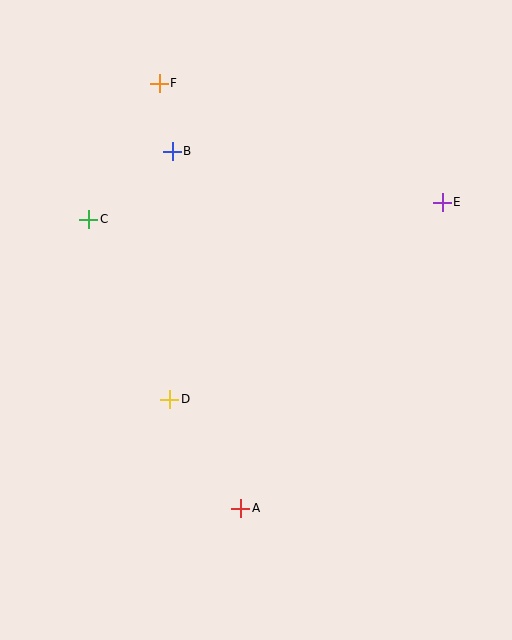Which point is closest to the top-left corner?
Point F is closest to the top-left corner.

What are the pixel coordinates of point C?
Point C is at (89, 219).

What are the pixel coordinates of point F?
Point F is at (159, 83).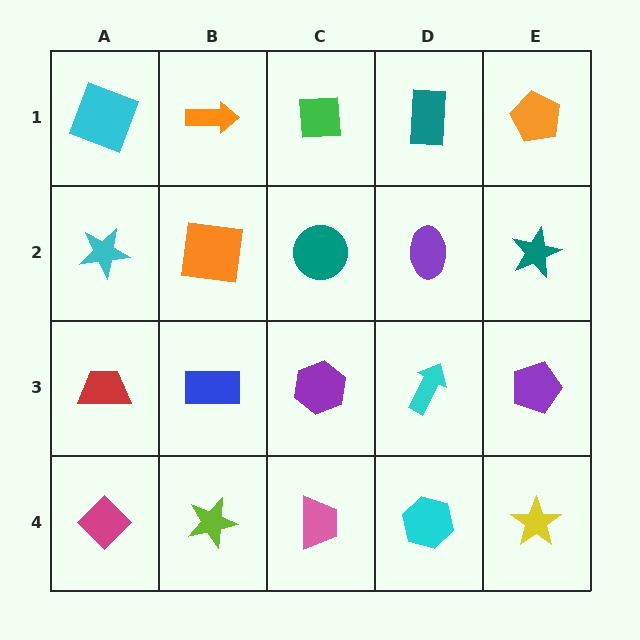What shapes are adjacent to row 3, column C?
A teal circle (row 2, column C), a pink trapezoid (row 4, column C), a blue rectangle (row 3, column B), a cyan arrow (row 3, column D).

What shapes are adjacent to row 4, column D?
A cyan arrow (row 3, column D), a pink trapezoid (row 4, column C), a yellow star (row 4, column E).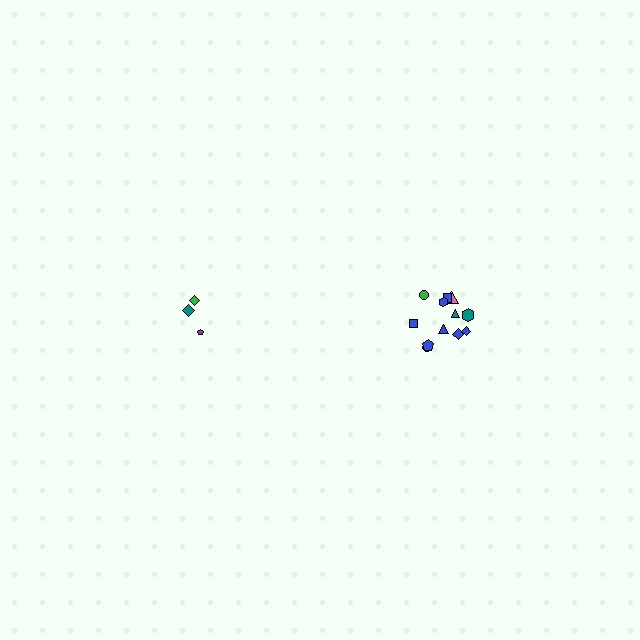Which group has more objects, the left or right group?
The right group.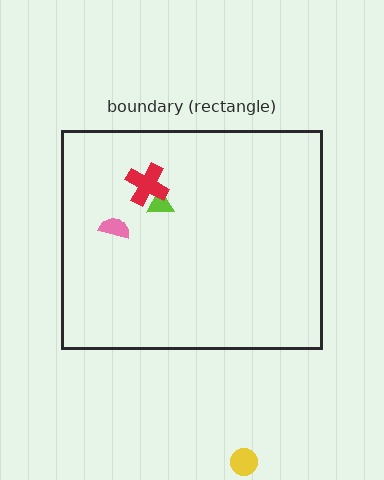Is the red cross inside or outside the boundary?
Inside.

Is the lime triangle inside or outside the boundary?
Inside.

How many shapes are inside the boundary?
3 inside, 1 outside.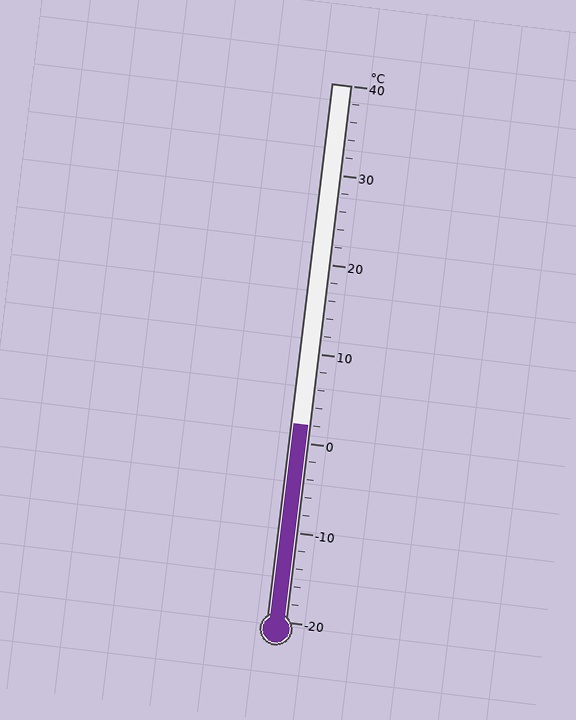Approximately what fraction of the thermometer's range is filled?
The thermometer is filled to approximately 35% of its range.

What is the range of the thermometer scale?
The thermometer scale ranges from -20°C to 40°C.